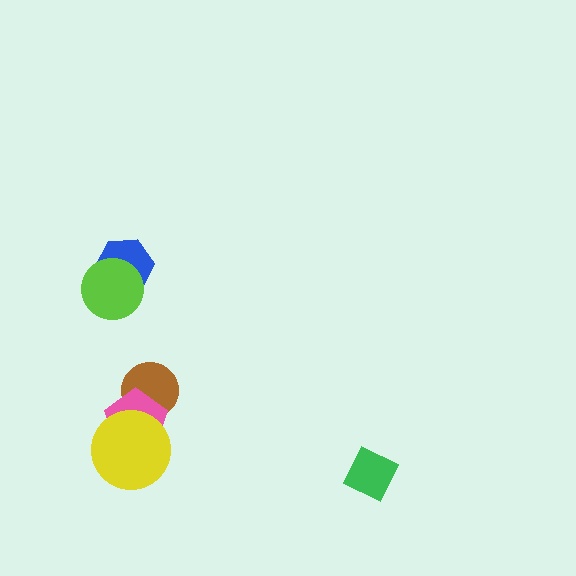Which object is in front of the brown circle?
The pink pentagon is in front of the brown circle.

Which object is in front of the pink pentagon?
The yellow circle is in front of the pink pentagon.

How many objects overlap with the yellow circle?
1 object overlaps with the yellow circle.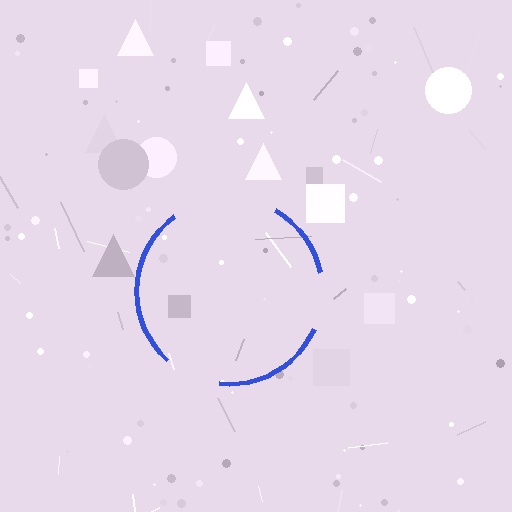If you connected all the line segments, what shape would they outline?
They would outline a circle.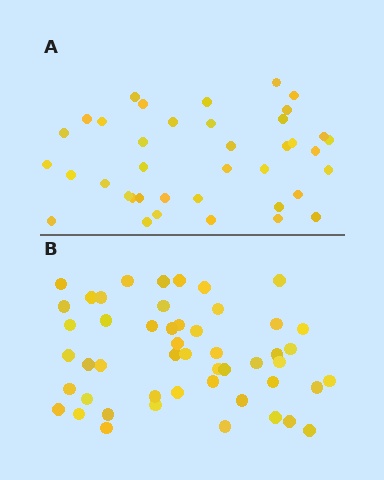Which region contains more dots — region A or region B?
Region B (the bottom region) has more dots.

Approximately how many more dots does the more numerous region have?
Region B has roughly 12 or so more dots than region A.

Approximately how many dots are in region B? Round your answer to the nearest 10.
About 50 dots.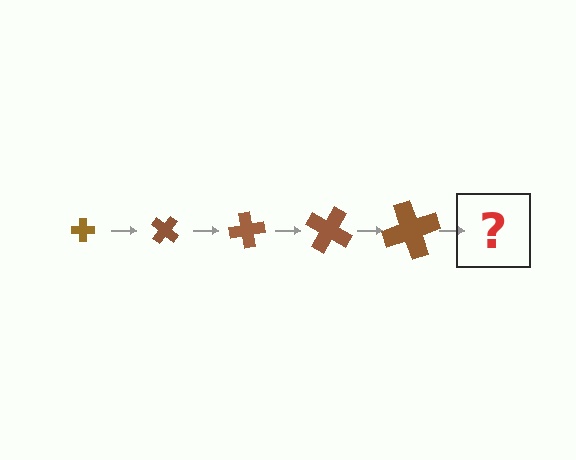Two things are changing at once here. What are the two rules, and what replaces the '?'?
The two rules are that the cross grows larger each step and it rotates 40 degrees each step. The '?' should be a cross, larger than the previous one and rotated 200 degrees from the start.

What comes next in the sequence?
The next element should be a cross, larger than the previous one and rotated 200 degrees from the start.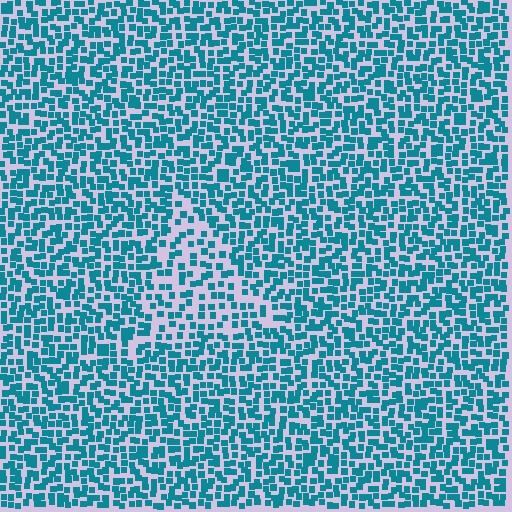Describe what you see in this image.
The image contains small teal elements arranged at two different densities. A triangle-shaped region is visible where the elements are less densely packed than the surrounding area.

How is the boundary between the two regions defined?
The boundary is defined by a change in element density (approximately 1.7x ratio). All elements are the same color, size, and shape.